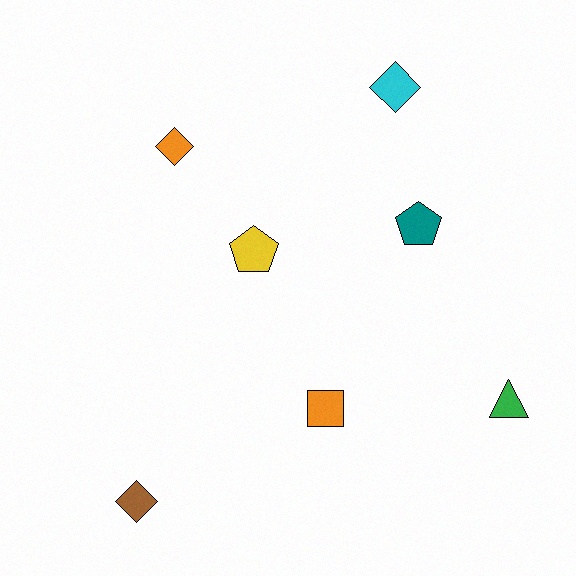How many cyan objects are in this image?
There is 1 cyan object.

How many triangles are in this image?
There is 1 triangle.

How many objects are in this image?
There are 7 objects.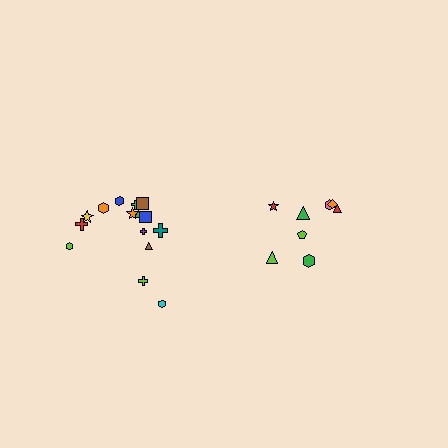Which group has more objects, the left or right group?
The left group.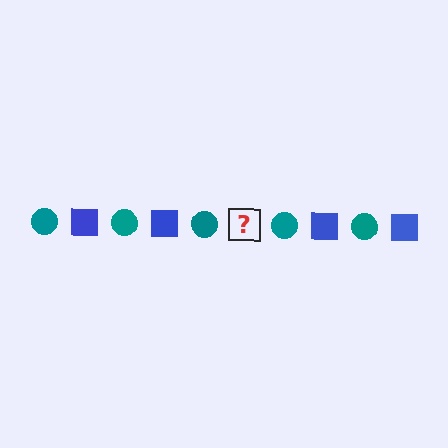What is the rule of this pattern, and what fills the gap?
The rule is that the pattern alternates between teal circle and blue square. The gap should be filled with a blue square.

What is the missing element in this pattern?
The missing element is a blue square.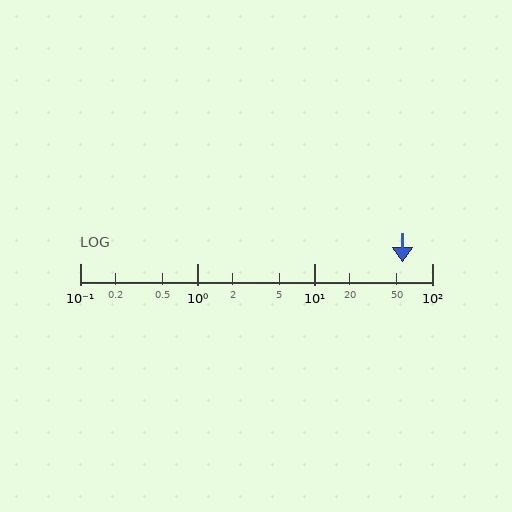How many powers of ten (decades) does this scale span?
The scale spans 3 decades, from 0.1 to 100.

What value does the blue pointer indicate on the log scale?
The pointer indicates approximately 56.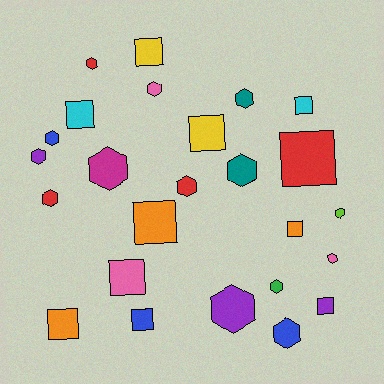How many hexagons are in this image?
There are 14 hexagons.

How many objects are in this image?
There are 25 objects.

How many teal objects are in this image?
There are 2 teal objects.